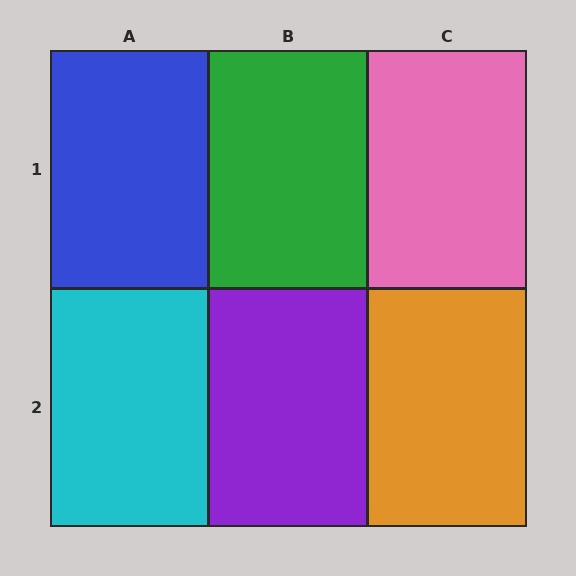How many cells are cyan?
1 cell is cyan.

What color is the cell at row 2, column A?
Cyan.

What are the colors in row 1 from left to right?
Blue, green, pink.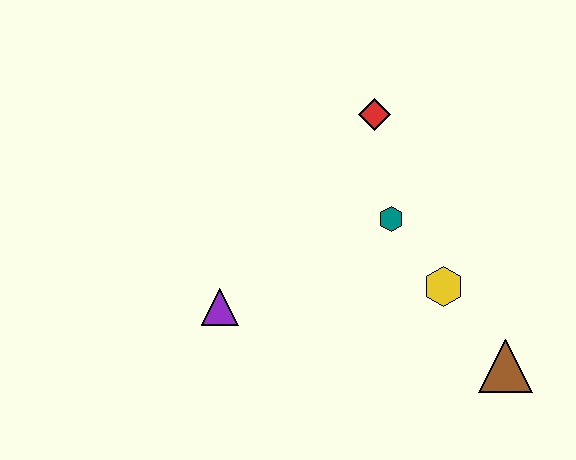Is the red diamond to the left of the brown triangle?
Yes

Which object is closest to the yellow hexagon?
The teal hexagon is closest to the yellow hexagon.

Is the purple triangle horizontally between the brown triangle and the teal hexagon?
No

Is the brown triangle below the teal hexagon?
Yes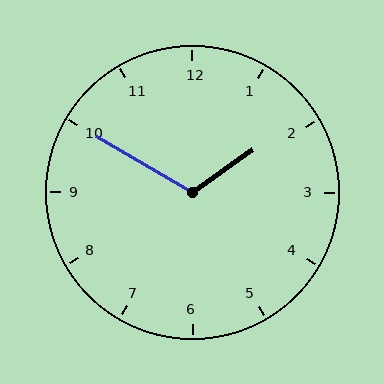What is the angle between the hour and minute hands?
Approximately 115 degrees.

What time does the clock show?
1:50.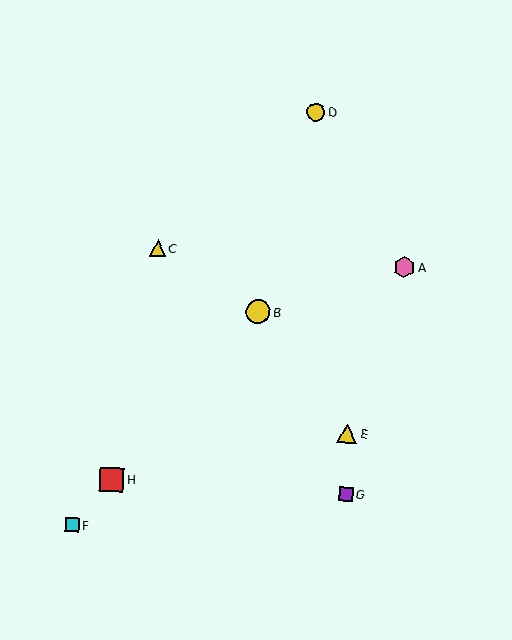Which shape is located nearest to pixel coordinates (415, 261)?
The pink hexagon (labeled A) at (404, 267) is nearest to that location.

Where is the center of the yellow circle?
The center of the yellow circle is at (316, 112).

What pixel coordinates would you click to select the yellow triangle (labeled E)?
Click at (347, 434) to select the yellow triangle E.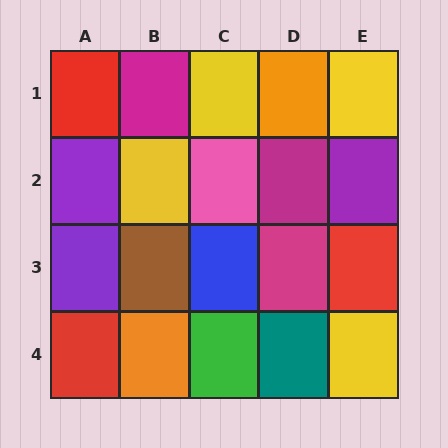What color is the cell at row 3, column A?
Purple.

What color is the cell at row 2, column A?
Purple.